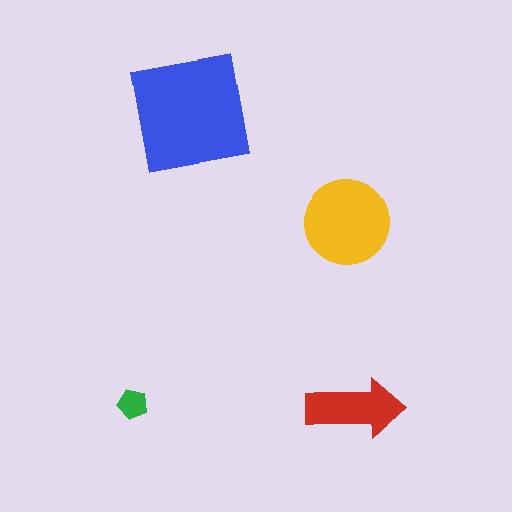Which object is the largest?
The blue square.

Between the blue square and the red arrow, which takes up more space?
The blue square.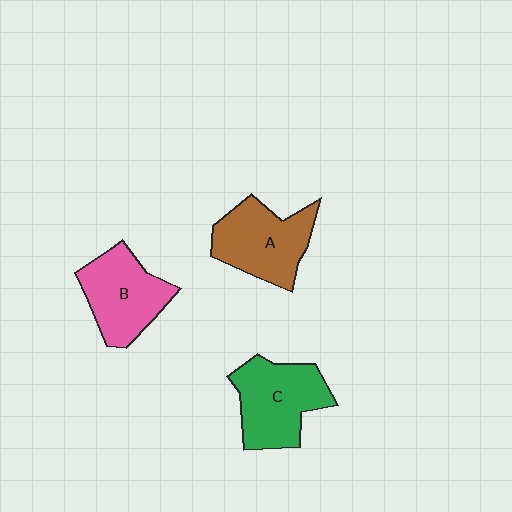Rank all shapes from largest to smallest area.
From largest to smallest: C (green), A (brown), B (pink).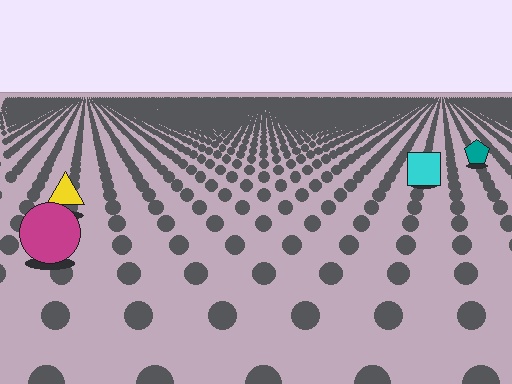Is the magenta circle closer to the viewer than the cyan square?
Yes. The magenta circle is closer — you can tell from the texture gradient: the ground texture is coarser near it.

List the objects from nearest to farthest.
From nearest to farthest: the magenta circle, the yellow triangle, the cyan square, the teal pentagon.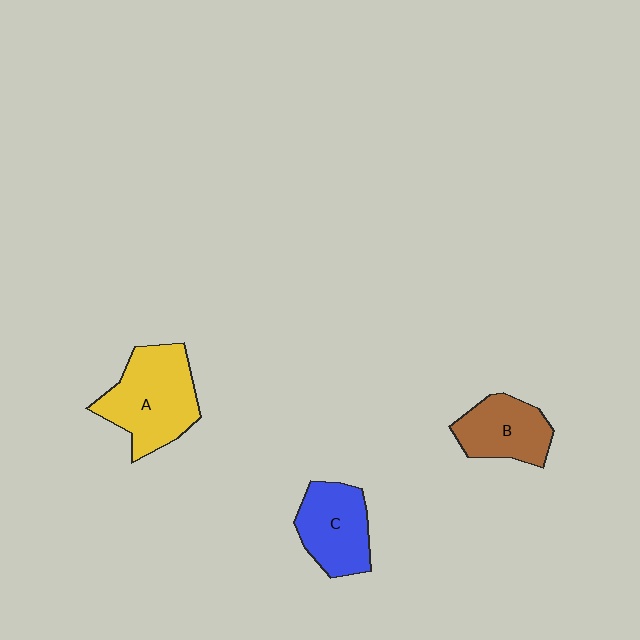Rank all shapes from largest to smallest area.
From largest to smallest: A (yellow), C (blue), B (brown).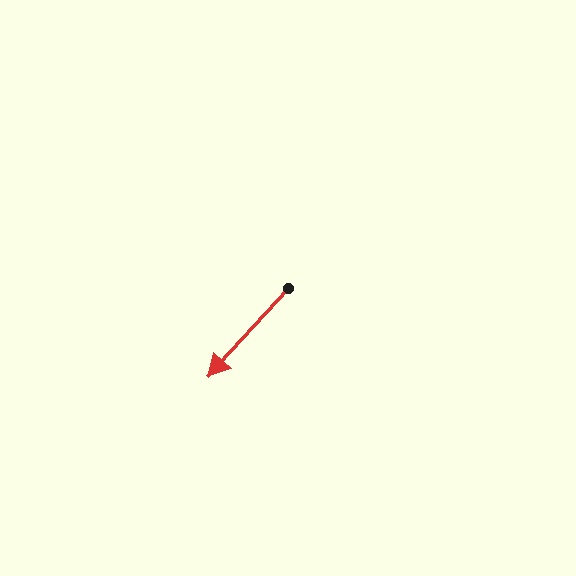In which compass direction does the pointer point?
Southwest.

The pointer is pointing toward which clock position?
Roughly 7 o'clock.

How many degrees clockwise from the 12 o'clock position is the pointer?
Approximately 222 degrees.